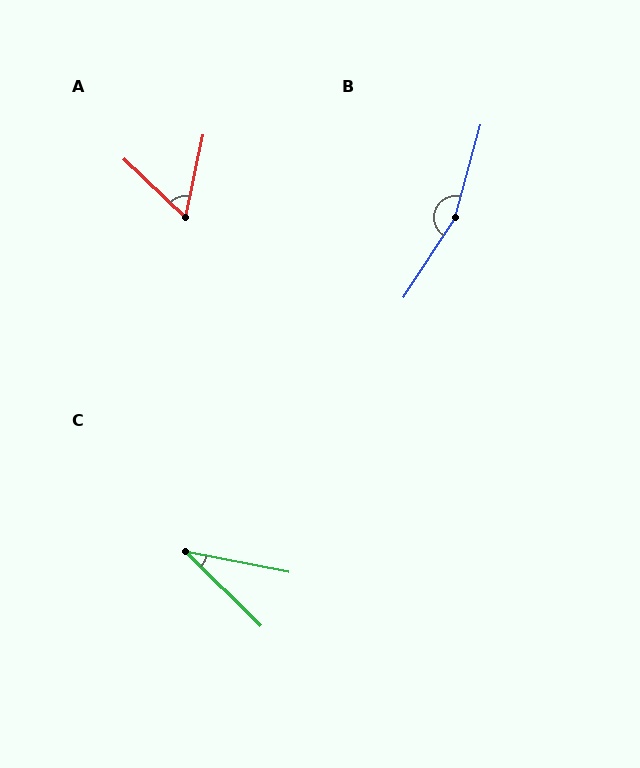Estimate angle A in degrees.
Approximately 59 degrees.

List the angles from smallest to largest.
C (33°), A (59°), B (162°).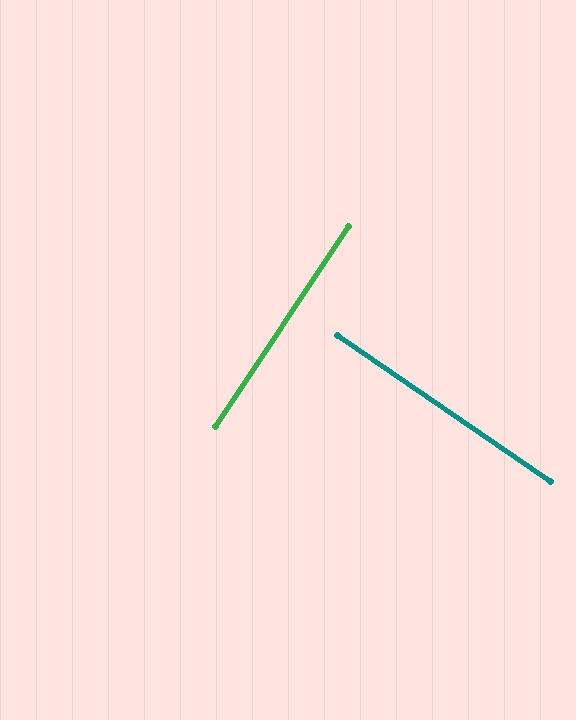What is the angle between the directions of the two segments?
Approximately 89 degrees.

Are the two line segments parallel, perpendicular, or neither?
Perpendicular — they meet at approximately 89°.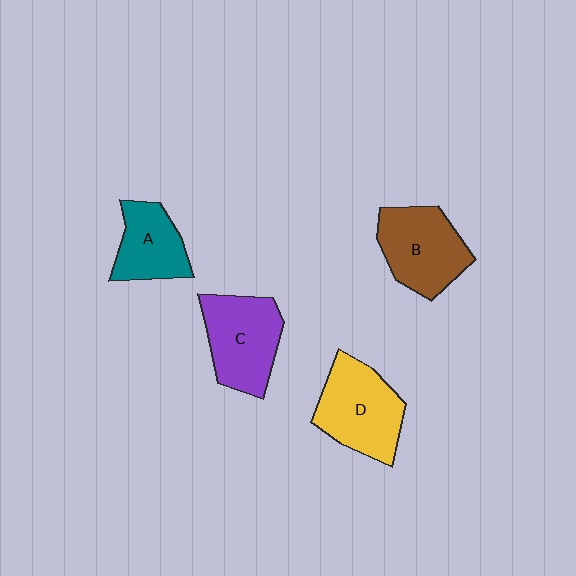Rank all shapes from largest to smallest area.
From largest to smallest: D (yellow), C (purple), B (brown), A (teal).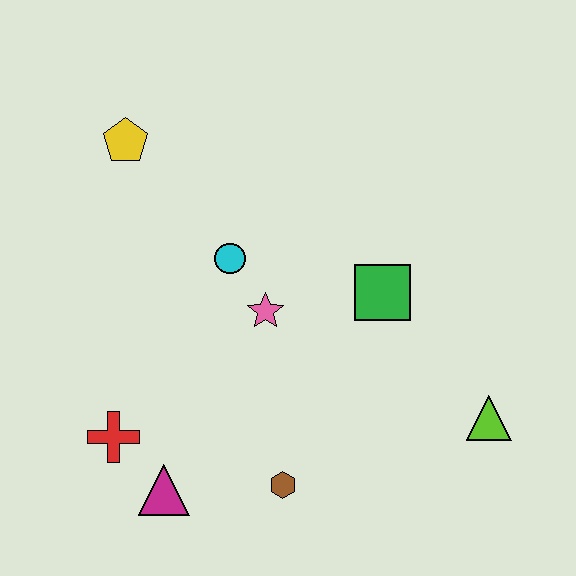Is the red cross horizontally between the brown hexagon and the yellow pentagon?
No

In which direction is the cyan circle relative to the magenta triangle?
The cyan circle is above the magenta triangle.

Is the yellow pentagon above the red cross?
Yes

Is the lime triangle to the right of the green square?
Yes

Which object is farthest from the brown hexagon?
The yellow pentagon is farthest from the brown hexagon.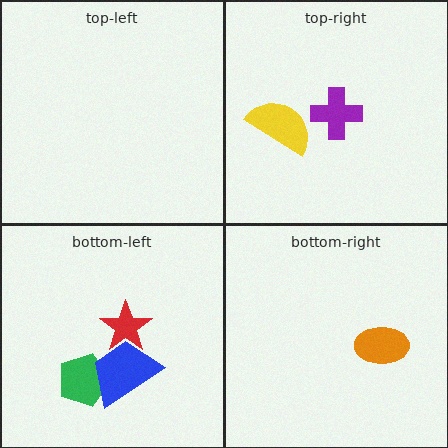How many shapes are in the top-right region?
2.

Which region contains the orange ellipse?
The bottom-right region.